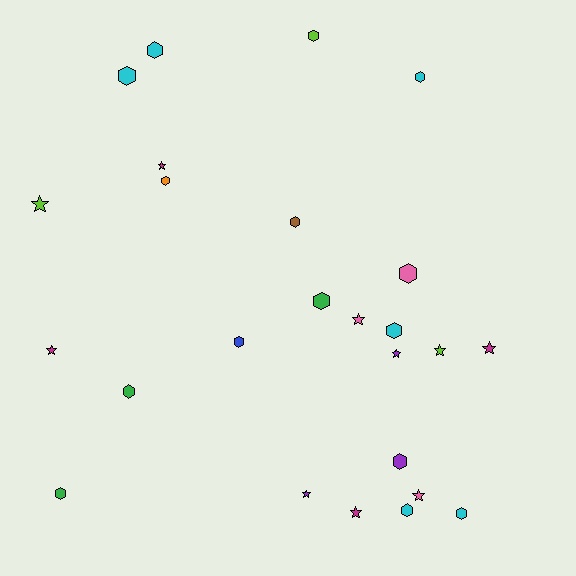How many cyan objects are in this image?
There are 6 cyan objects.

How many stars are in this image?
There are 10 stars.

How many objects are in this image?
There are 25 objects.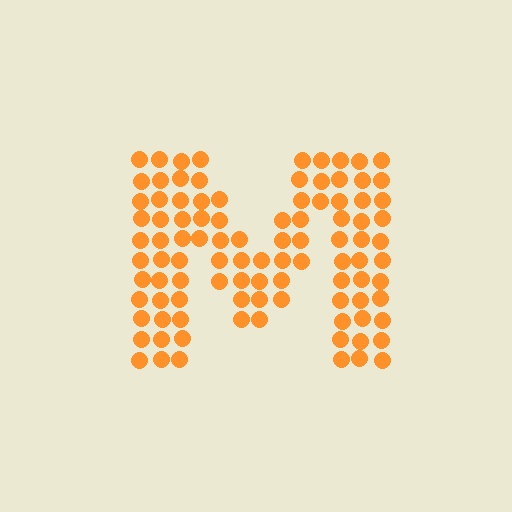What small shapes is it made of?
It is made of small circles.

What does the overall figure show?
The overall figure shows the letter M.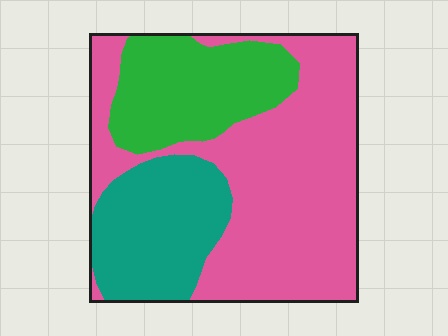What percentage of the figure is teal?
Teal takes up about one quarter (1/4) of the figure.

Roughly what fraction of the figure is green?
Green takes up between a sixth and a third of the figure.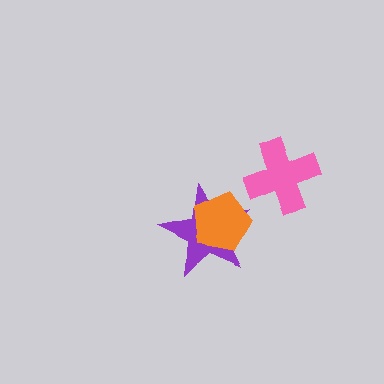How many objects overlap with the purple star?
1 object overlaps with the purple star.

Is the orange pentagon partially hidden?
No, no other shape covers it.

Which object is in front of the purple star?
The orange pentagon is in front of the purple star.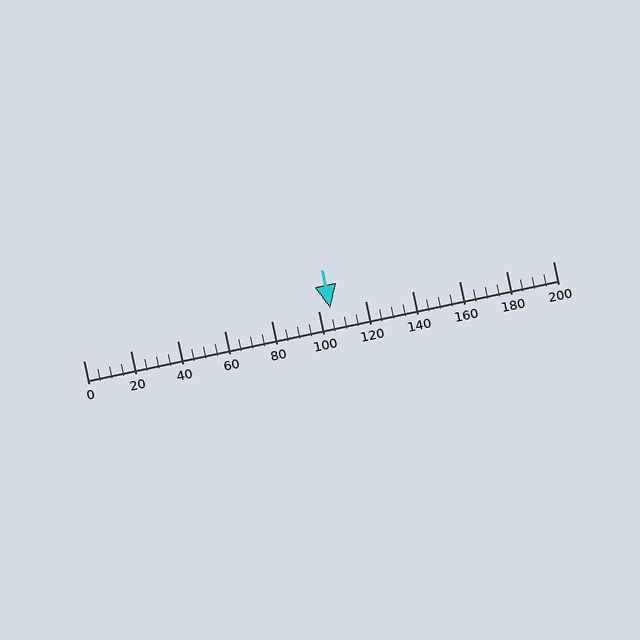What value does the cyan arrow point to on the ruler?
The cyan arrow points to approximately 105.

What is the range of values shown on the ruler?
The ruler shows values from 0 to 200.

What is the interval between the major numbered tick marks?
The major tick marks are spaced 20 units apart.